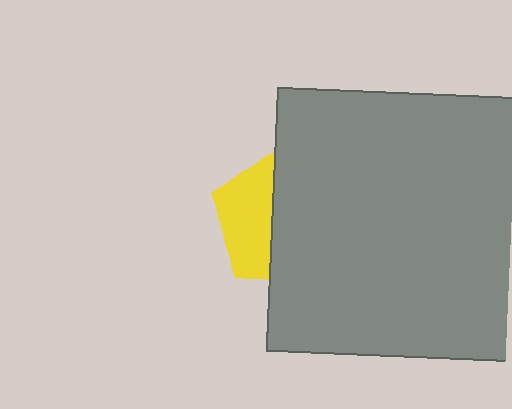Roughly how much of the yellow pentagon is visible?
A small part of it is visible (roughly 39%).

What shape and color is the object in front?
The object in front is a gray rectangle.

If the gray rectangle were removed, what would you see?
You would see the complete yellow pentagon.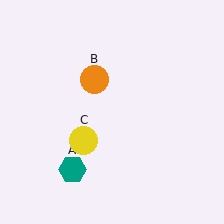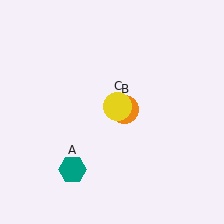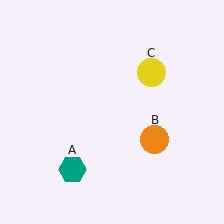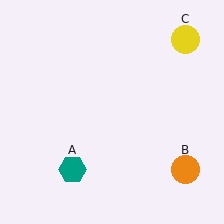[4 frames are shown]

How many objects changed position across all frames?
2 objects changed position: orange circle (object B), yellow circle (object C).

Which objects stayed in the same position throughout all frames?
Teal hexagon (object A) remained stationary.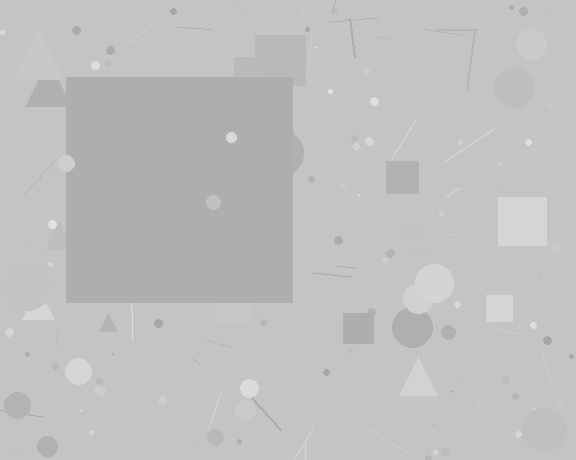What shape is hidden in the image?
A square is hidden in the image.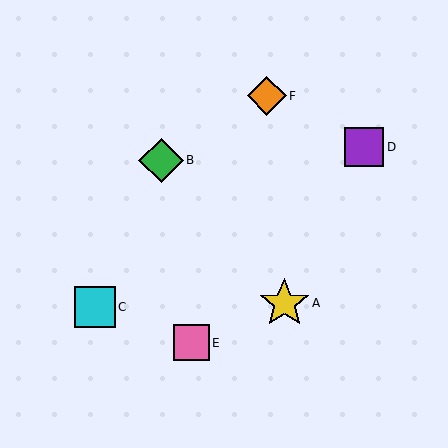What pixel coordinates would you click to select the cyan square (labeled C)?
Click at (95, 307) to select the cyan square C.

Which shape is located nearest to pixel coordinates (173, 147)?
The green diamond (labeled B) at (161, 160) is nearest to that location.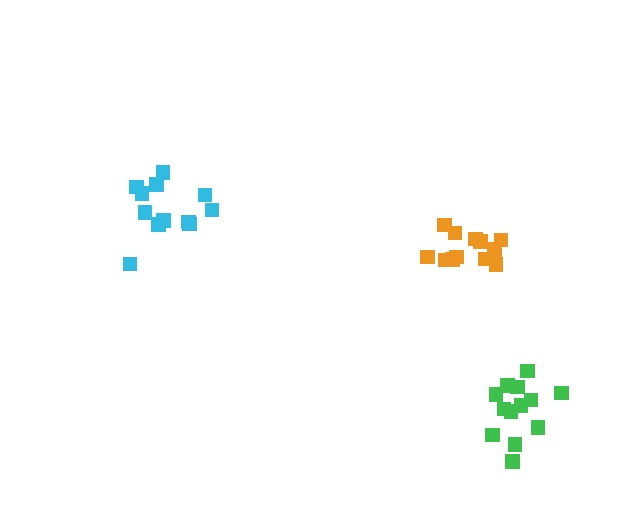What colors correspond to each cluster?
The clusters are colored: orange, green, cyan.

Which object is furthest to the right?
The green cluster is rightmost.